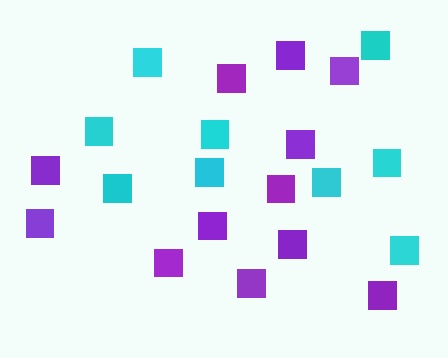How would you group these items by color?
There are 2 groups: one group of purple squares (12) and one group of cyan squares (9).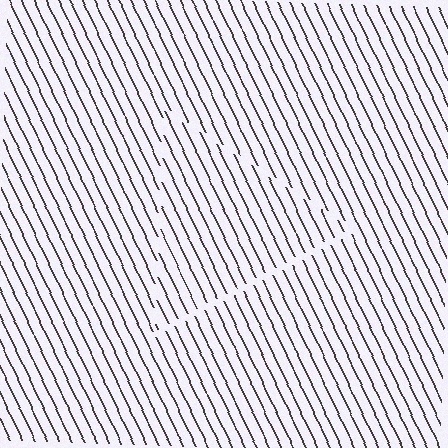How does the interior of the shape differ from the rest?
The interior of the shape contains the same grating, shifted by half a period — the contour is defined by the phase discontinuity where line-ends from the inner and outer gratings abut.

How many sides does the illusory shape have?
3 sides — the line-ends trace a triangle.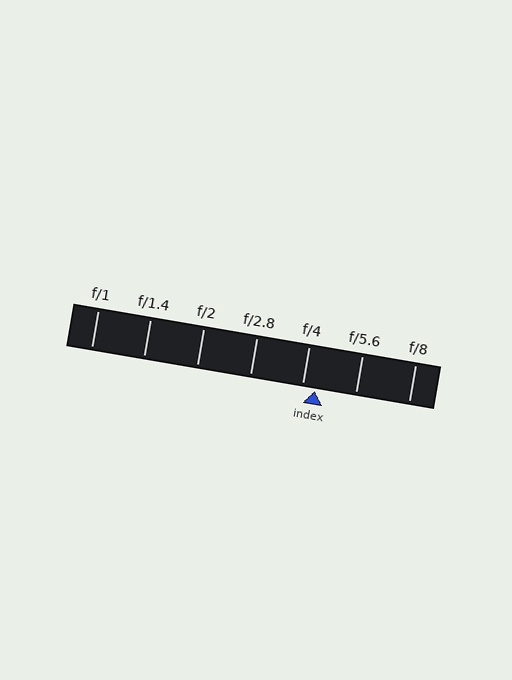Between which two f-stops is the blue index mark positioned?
The index mark is between f/4 and f/5.6.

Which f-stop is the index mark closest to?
The index mark is closest to f/4.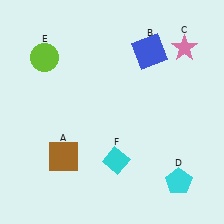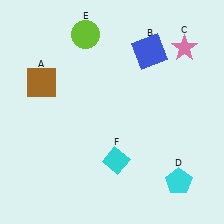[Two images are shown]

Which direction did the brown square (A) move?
The brown square (A) moved up.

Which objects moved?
The objects that moved are: the brown square (A), the lime circle (E).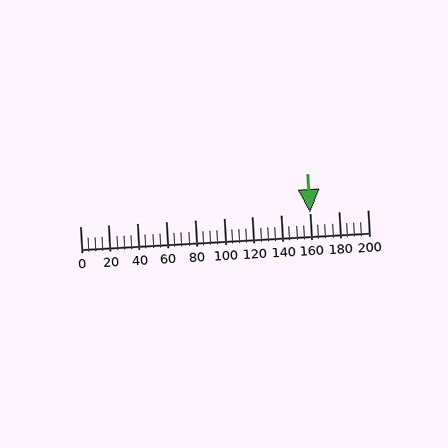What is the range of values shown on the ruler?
The ruler shows values from 0 to 200.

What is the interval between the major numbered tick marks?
The major tick marks are spaced 20 units apart.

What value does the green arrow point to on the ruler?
The green arrow points to approximately 160.